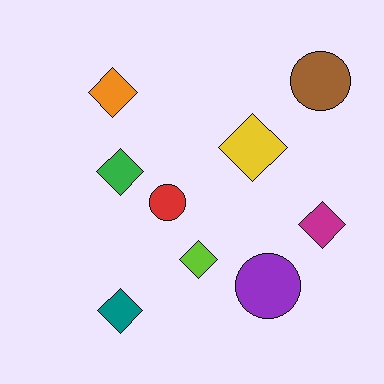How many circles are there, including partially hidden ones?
There are 3 circles.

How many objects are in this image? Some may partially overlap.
There are 9 objects.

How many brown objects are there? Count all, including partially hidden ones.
There is 1 brown object.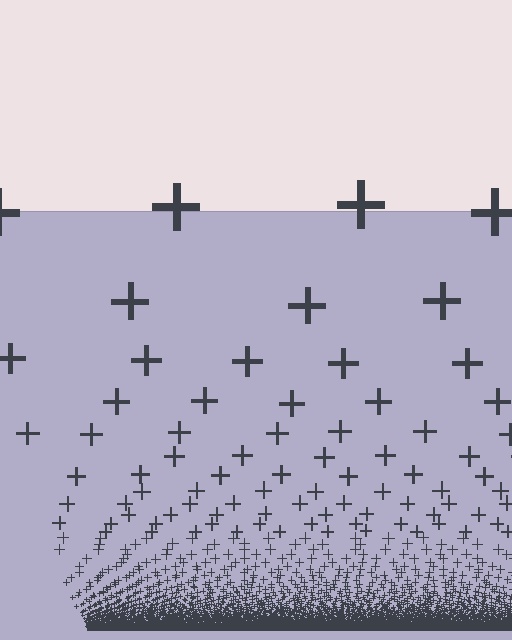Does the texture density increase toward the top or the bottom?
Density increases toward the bottom.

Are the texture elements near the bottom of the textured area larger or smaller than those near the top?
Smaller. The gradient is inverted — elements near the bottom are smaller and denser.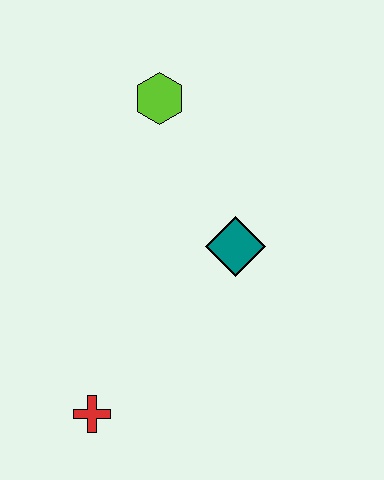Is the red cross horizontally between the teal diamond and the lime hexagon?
No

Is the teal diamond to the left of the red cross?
No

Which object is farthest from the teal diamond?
The red cross is farthest from the teal diamond.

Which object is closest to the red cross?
The teal diamond is closest to the red cross.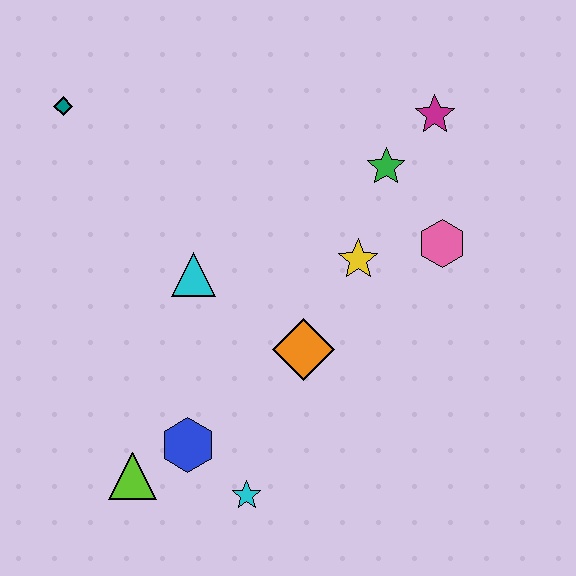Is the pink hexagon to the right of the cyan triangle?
Yes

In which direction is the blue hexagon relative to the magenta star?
The blue hexagon is below the magenta star.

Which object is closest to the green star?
The magenta star is closest to the green star.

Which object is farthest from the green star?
The lime triangle is farthest from the green star.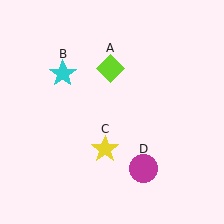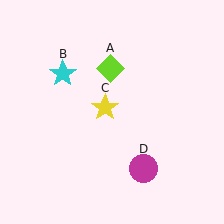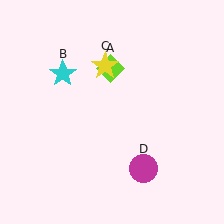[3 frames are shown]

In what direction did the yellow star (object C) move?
The yellow star (object C) moved up.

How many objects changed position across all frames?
1 object changed position: yellow star (object C).